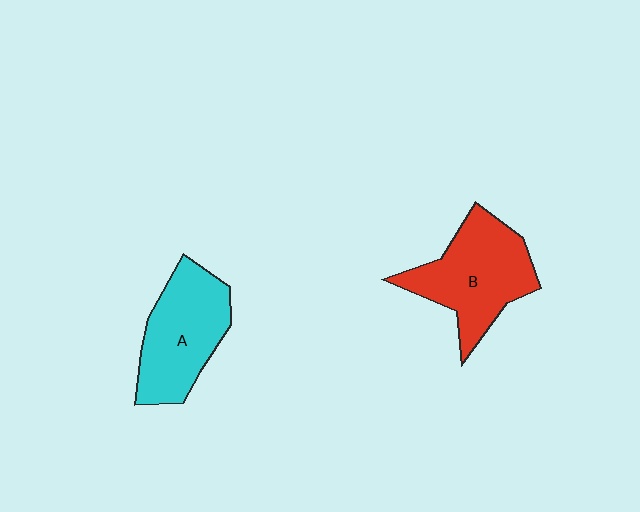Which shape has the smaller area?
Shape A (cyan).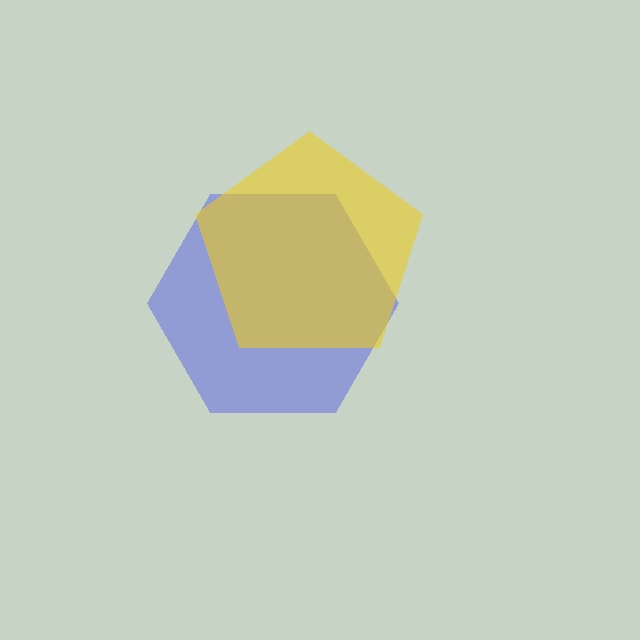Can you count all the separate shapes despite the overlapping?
Yes, there are 2 separate shapes.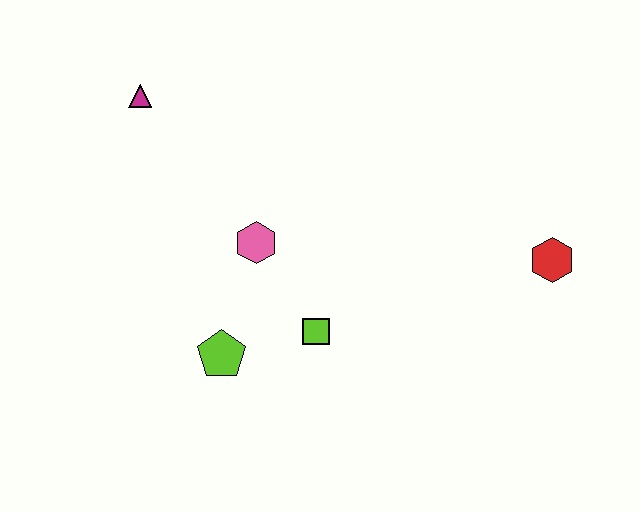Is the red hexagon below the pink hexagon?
Yes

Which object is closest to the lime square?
The lime pentagon is closest to the lime square.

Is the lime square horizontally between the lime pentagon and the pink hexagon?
No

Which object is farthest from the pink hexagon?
The red hexagon is farthest from the pink hexagon.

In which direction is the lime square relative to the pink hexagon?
The lime square is below the pink hexagon.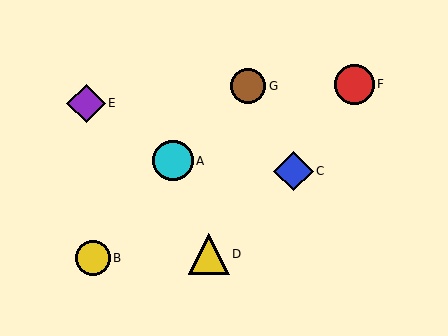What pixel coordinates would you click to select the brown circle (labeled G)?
Click at (248, 86) to select the brown circle G.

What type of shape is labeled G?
Shape G is a brown circle.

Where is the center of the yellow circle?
The center of the yellow circle is at (93, 258).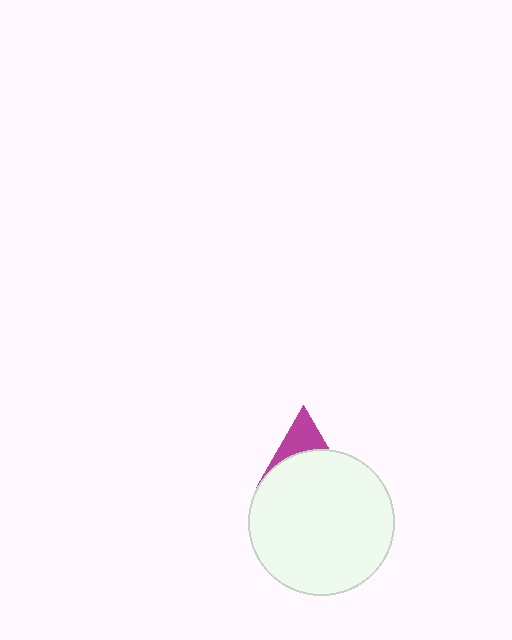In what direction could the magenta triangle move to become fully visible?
The magenta triangle could move up. That would shift it out from behind the white circle entirely.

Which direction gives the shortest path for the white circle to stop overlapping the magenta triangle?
Moving down gives the shortest separation.